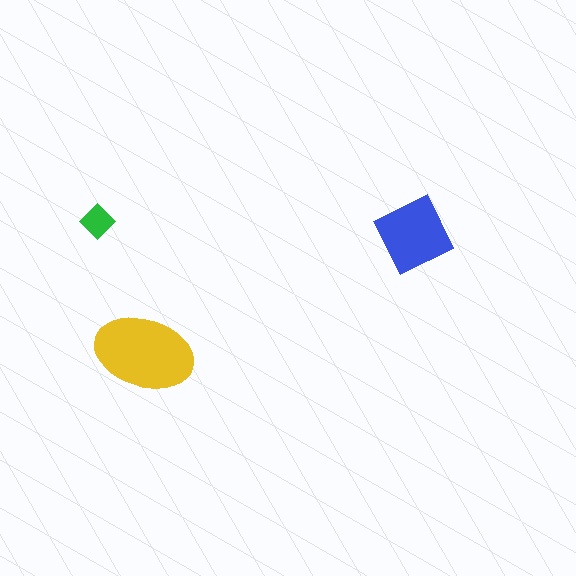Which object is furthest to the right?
The blue square is rightmost.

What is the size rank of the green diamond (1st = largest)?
3rd.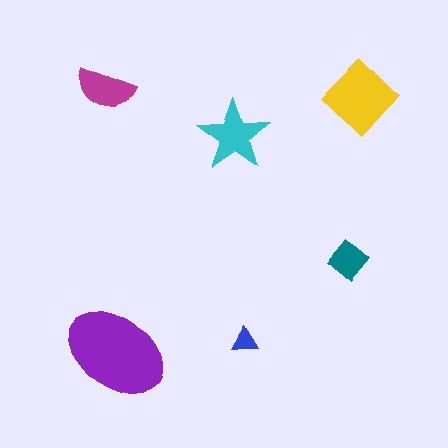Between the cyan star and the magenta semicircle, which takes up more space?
The cyan star.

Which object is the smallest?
The blue triangle.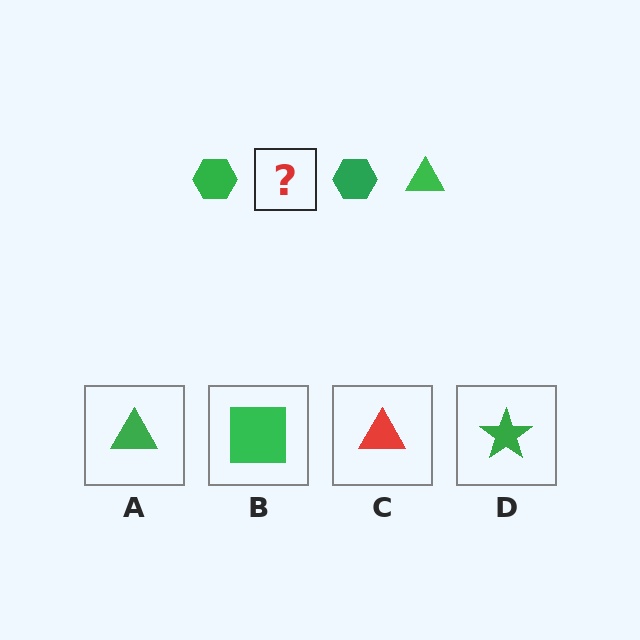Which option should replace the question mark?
Option A.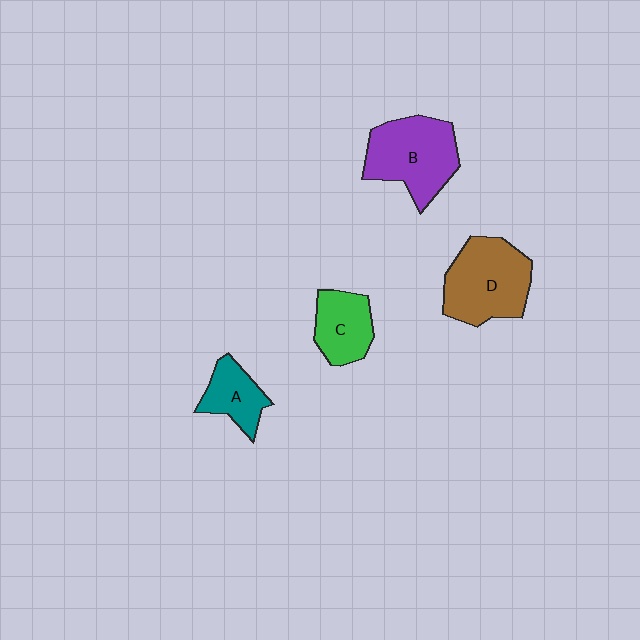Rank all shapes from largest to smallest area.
From largest to smallest: D (brown), B (purple), C (green), A (teal).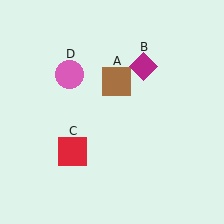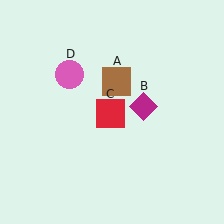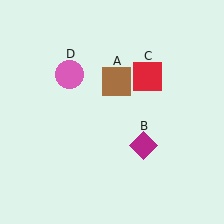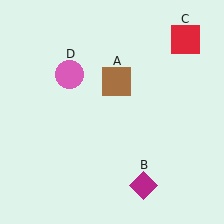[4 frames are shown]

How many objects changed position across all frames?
2 objects changed position: magenta diamond (object B), red square (object C).